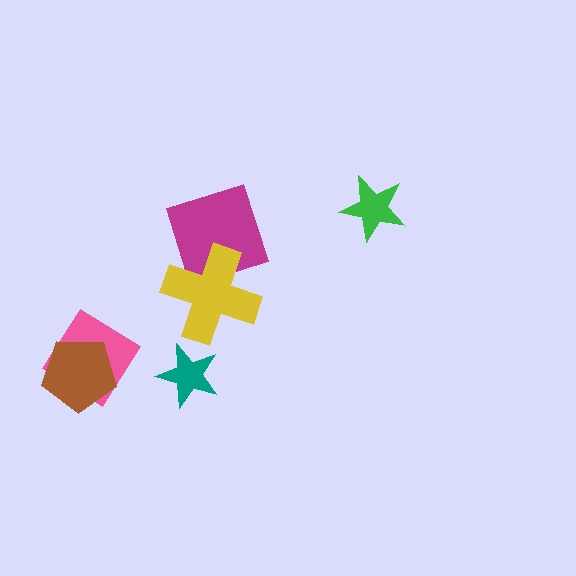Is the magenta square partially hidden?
Yes, it is partially covered by another shape.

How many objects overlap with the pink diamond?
1 object overlaps with the pink diamond.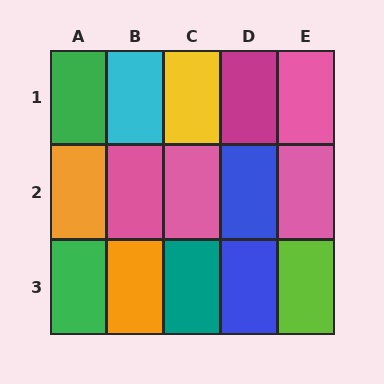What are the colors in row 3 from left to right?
Green, orange, teal, blue, lime.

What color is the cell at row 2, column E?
Pink.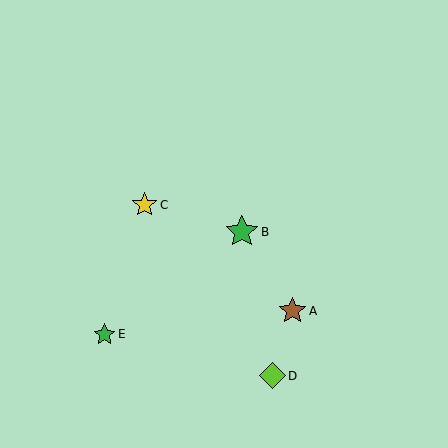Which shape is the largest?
The green star (labeled B) is the largest.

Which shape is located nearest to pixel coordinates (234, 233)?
The green star (labeled B) at (242, 232) is nearest to that location.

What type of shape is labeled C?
Shape C is a yellow star.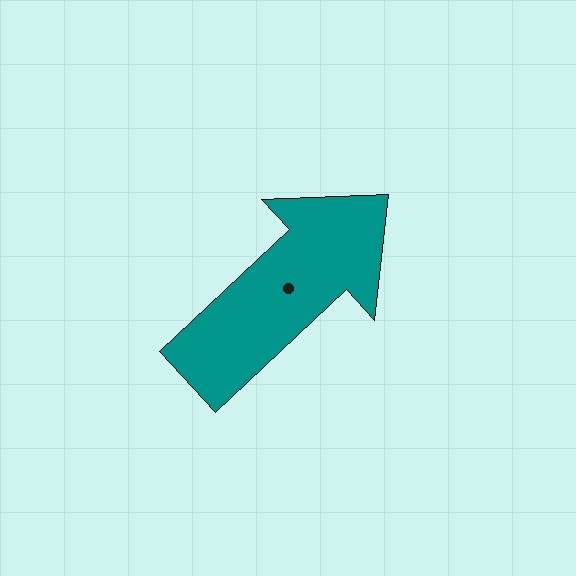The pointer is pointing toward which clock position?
Roughly 2 o'clock.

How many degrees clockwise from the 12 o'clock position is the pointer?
Approximately 47 degrees.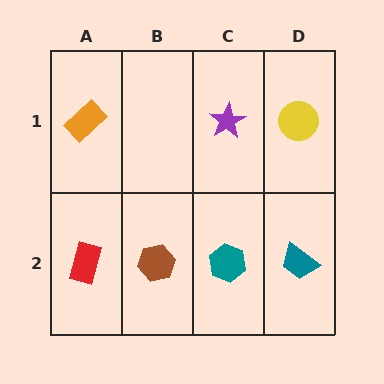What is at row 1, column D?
A yellow circle.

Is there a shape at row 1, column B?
No, that cell is empty.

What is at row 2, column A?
A red rectangle.